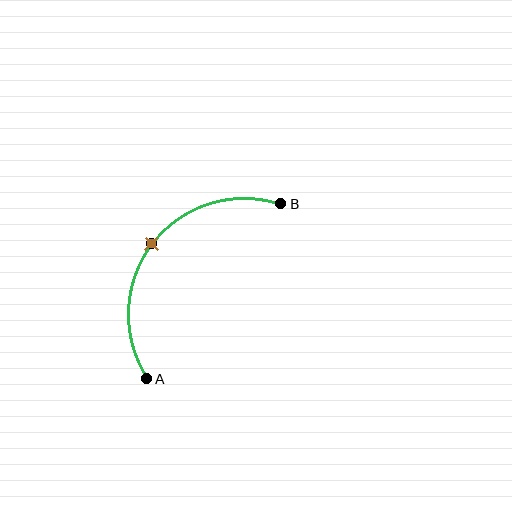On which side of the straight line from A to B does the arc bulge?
The arc bulges above and to the left of the straight line connecting A and B.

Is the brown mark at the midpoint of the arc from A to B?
Yes. The brown mark lies on the arc at equal arc-length from both A and B — it is the arc midpoint.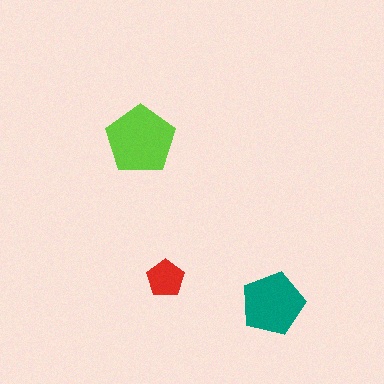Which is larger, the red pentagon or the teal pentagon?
The teal one.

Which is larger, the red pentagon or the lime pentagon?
The lime one.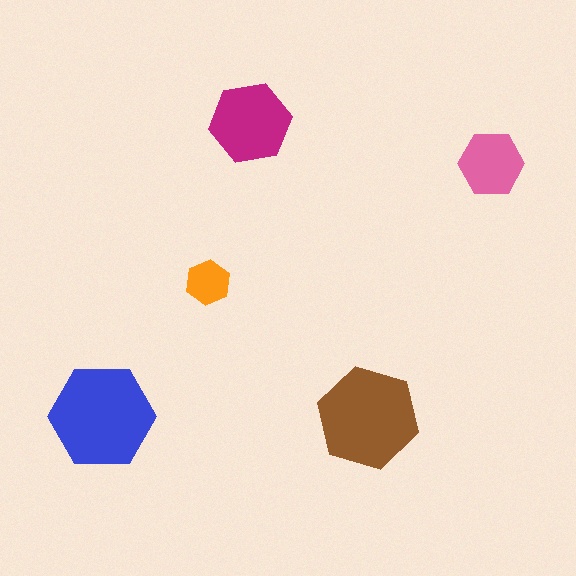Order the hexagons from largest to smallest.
the blue one, the brown one, the magenta one, the pink one, the orange one.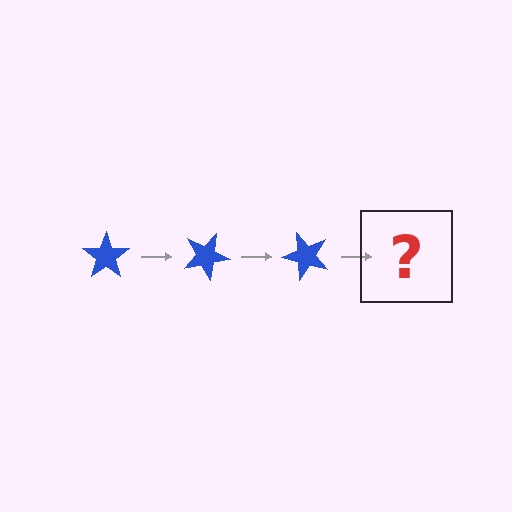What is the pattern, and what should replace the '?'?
The pattern is that the star rotates 25 degrees each step. The '?' should be a blue star rotated 75 degrees.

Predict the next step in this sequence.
The next step is a blue star rotated 75 degrees.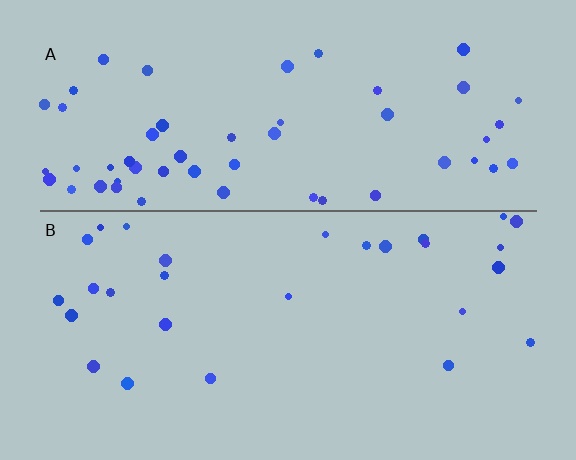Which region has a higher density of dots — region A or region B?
A (the top).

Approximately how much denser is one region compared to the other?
Approximately 2.0× — region A over region B.